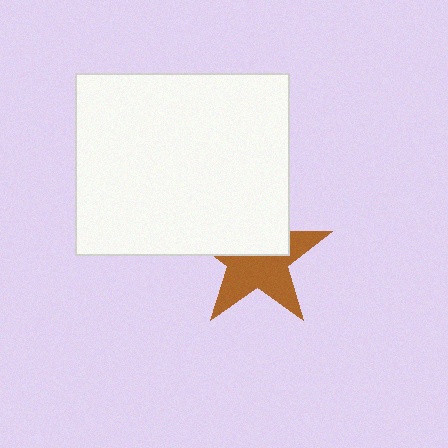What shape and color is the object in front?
The object in front is a white rectangle.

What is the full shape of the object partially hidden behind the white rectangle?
The partially hidden object is a brown star.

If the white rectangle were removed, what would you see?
You would see the complete brown star.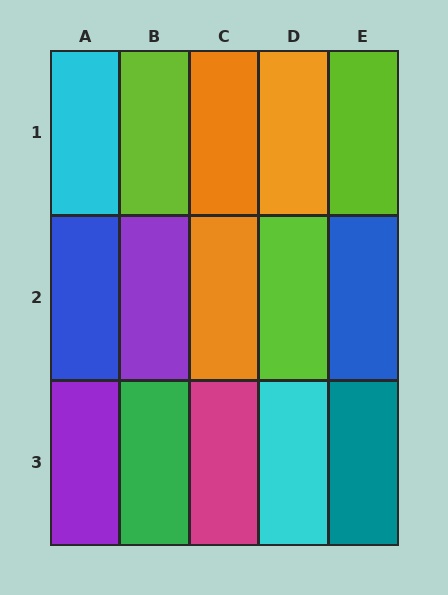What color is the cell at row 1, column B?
Lime.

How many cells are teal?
1 cell is teal.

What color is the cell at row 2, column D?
Lime.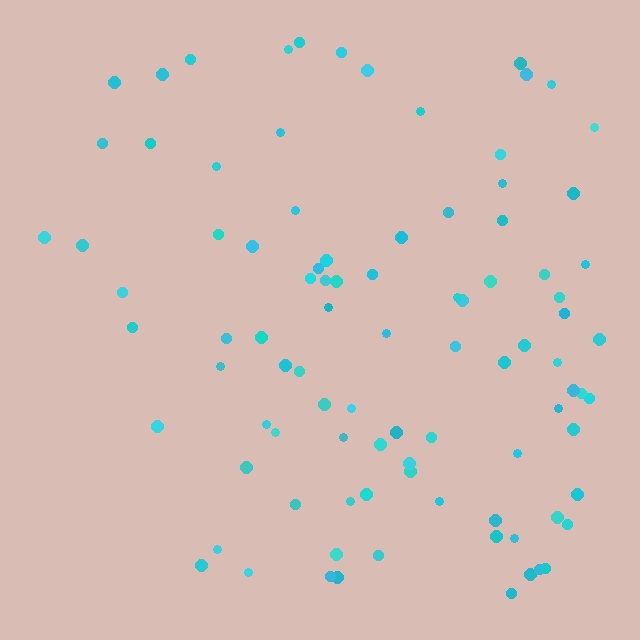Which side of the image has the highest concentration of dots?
The right.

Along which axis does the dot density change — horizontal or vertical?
Horizontal.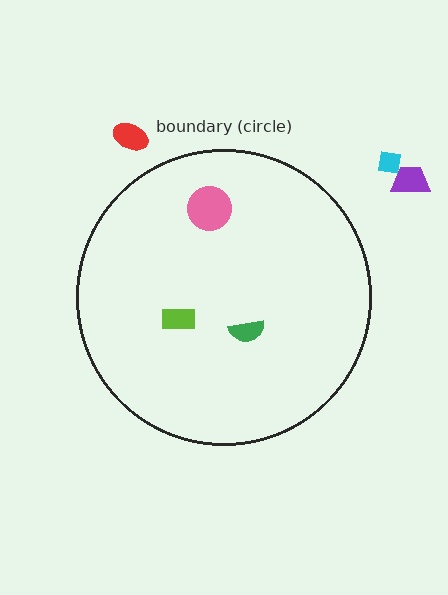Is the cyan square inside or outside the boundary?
Outside.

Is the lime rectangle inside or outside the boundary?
Inside.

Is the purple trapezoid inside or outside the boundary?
Outside.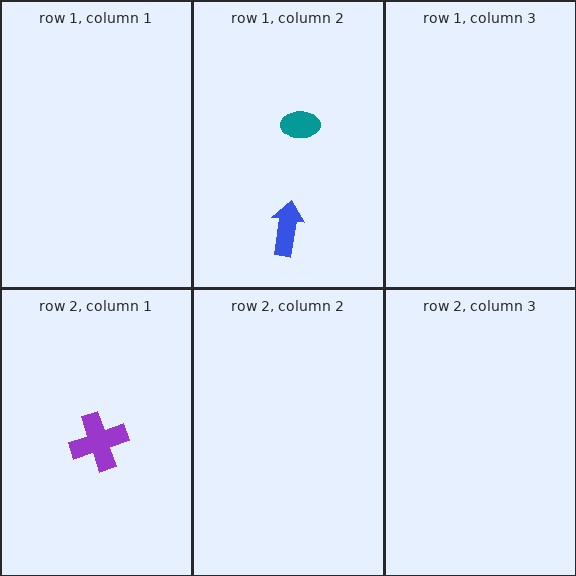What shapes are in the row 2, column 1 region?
The purple cross.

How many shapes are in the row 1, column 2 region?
2.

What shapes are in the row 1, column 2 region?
The blue arrow, the teal ellipse.